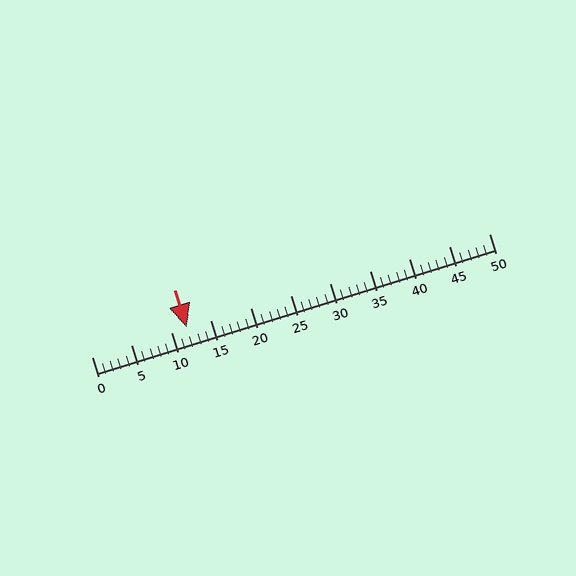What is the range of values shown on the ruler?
The ruler shows values from 0 to 50.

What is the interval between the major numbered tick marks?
The major tick marks are spaced 5 units apart.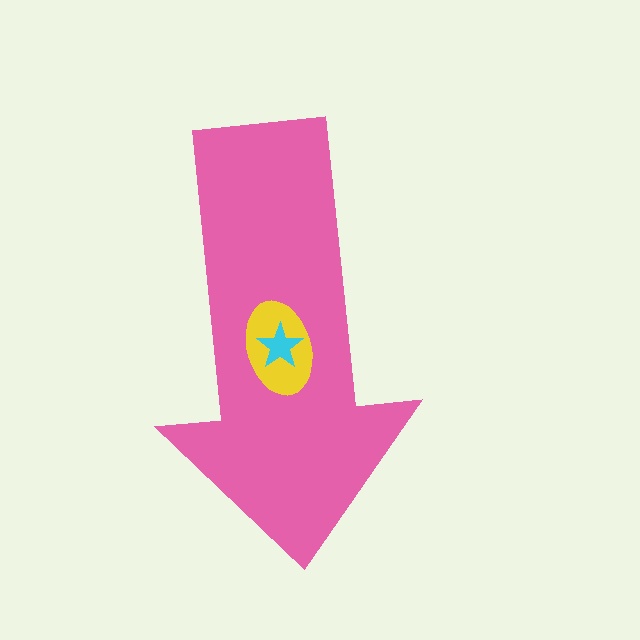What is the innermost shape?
The cyan star.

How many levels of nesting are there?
3.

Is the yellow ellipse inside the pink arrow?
Yes.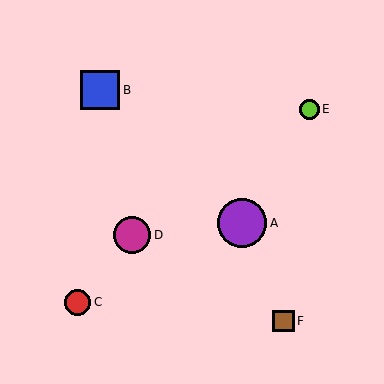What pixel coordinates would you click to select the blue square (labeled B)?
Click at (100, 90) to select the blue square B.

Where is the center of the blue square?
The center of the blue square is at (100, 90).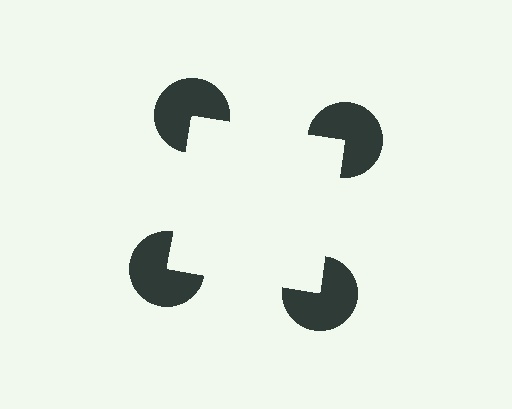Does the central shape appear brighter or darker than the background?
It typically appears slightly brighter than the background, even though no actual brightness change is drawn.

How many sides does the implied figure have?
4 sides.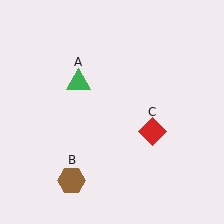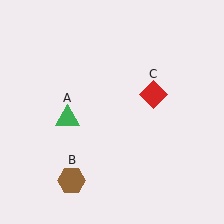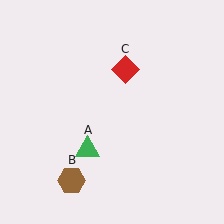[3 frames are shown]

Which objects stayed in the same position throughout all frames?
Brown hexagon (object B) remained stationary.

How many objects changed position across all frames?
2 objects changed position: green triangle (object A), red diamond (object C).